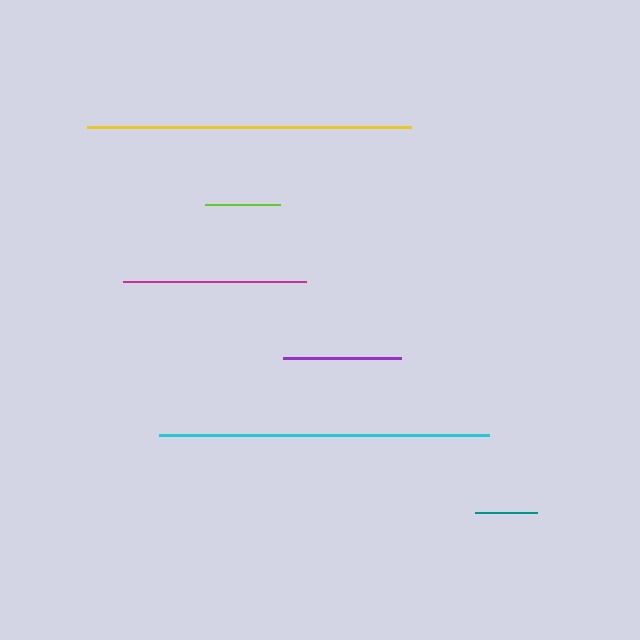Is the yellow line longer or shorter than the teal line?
The yellow line is longer than the teal line.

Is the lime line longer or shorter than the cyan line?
The cyan line is longer than the lime line.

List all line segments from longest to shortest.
From longest to shortest: cyan, yellow, magenta, purple, lime, teal.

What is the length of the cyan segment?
The cyan segment is approximately 330 pixels long.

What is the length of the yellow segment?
The yellow segment is approximately 324 pixels long.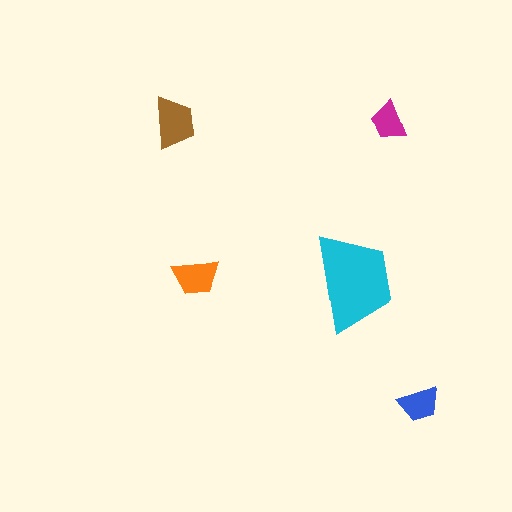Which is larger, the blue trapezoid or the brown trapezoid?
The brown one.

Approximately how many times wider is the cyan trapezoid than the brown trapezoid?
About 2 times wider.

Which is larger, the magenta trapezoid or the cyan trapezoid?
The cyan one.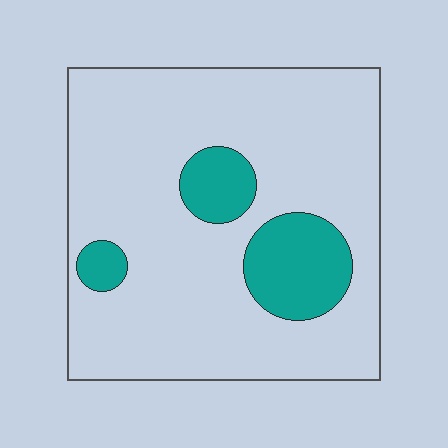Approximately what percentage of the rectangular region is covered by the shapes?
Approximately 15%.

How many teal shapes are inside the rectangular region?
3.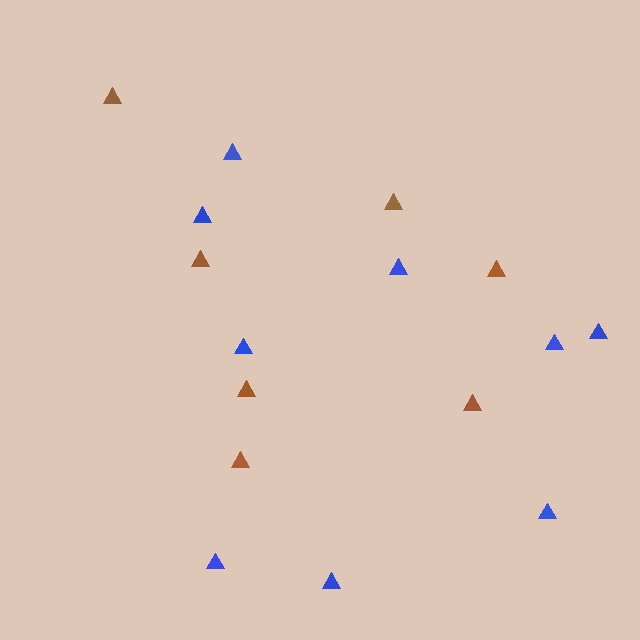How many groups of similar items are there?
There are 2 groups: one group of blue triangles (9) and one group of brown triangles (7).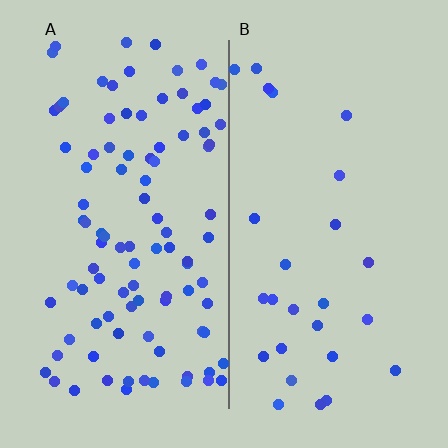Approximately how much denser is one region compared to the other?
Approximately 3.7× — region A over region B.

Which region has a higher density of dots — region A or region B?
A (the left).